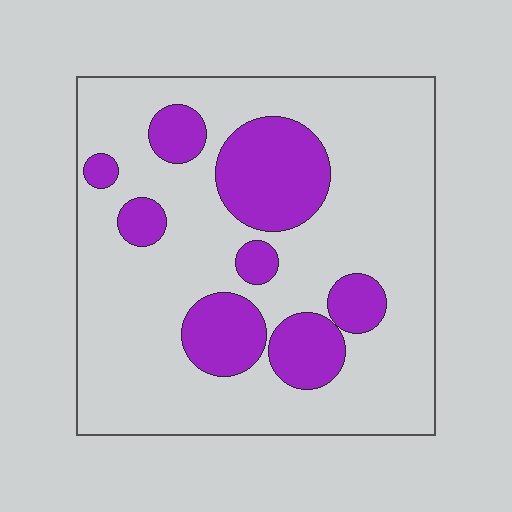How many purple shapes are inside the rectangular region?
8.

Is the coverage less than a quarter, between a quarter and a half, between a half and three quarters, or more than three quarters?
Less than a quarter.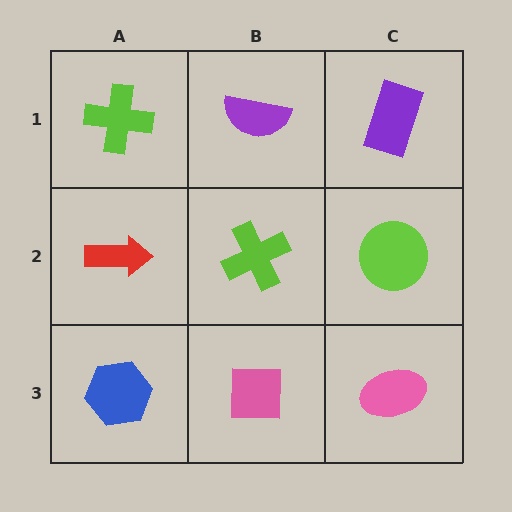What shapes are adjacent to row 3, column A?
A red arrow (row 2, column A), a pink square (row 3, column B).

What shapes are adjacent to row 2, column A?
A lime cross (row 1, column A), a blue hexagon (row 3, column A), a lime cross (row 2, column B).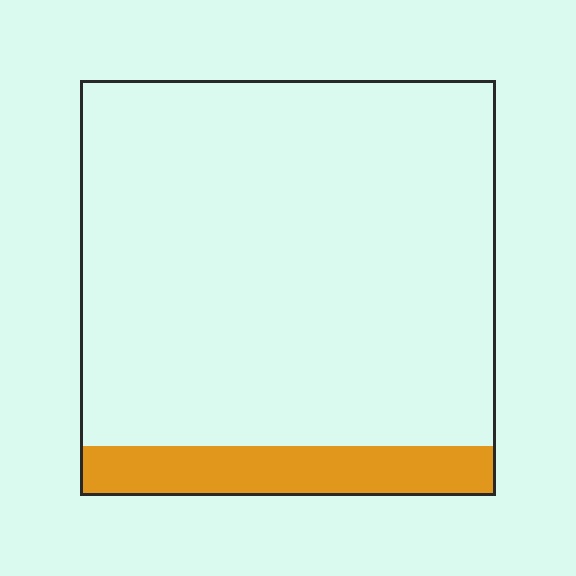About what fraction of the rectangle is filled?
About one eighth (1/8).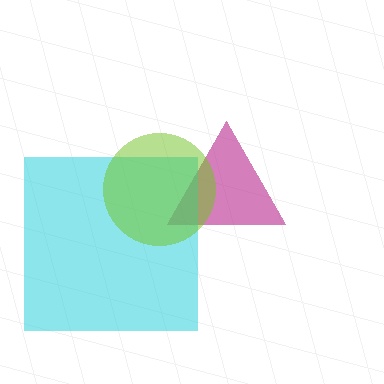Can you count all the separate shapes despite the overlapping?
Yes, there are 3 separate shapes.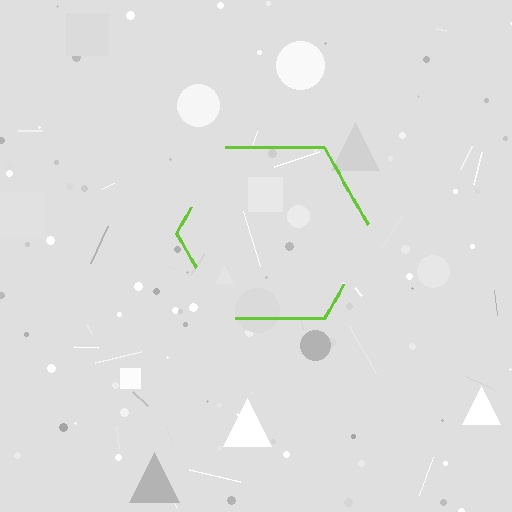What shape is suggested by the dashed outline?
The dashed outline suggests a hexagon.